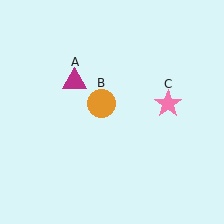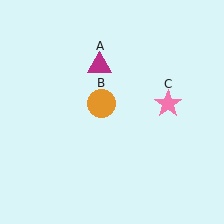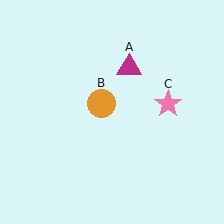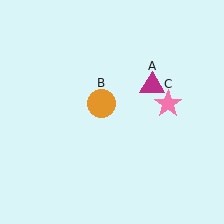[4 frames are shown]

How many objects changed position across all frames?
1 object changed position: magenta triangle (object A).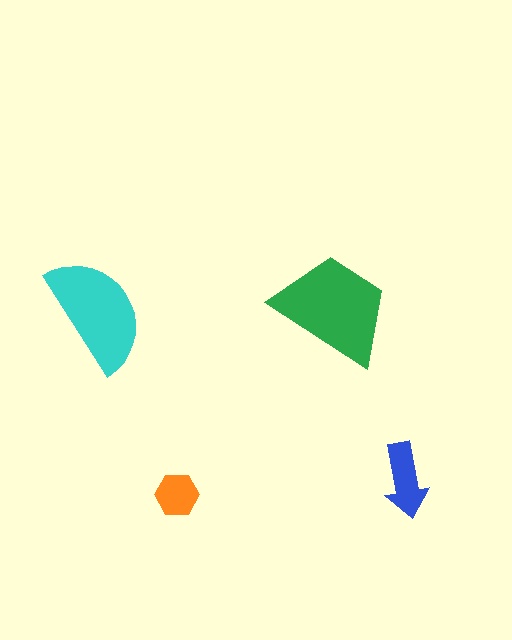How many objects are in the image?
There are 4 objects in the image.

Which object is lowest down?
The orange hexagon is bottommost.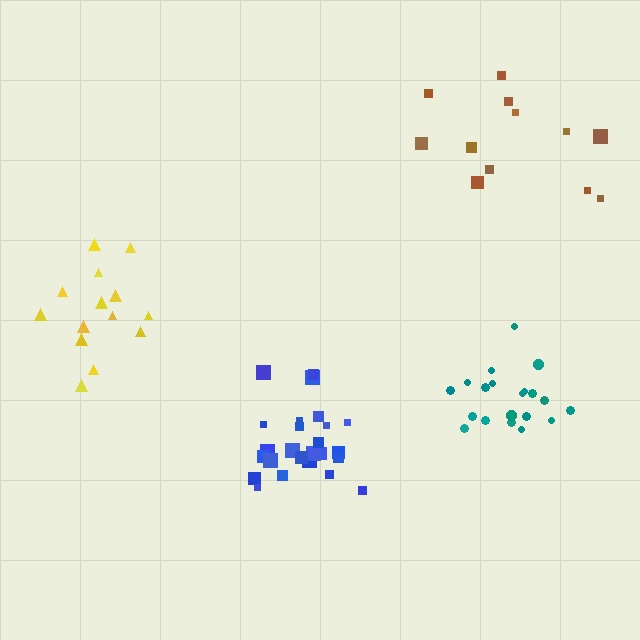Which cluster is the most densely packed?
Blue.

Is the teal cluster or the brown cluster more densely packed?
Teal.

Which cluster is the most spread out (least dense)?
Brown.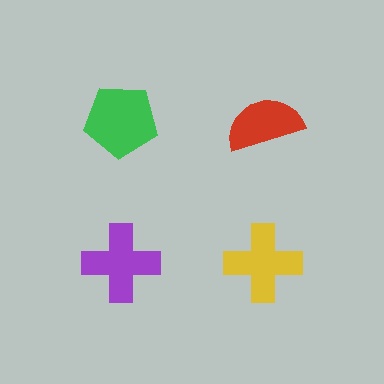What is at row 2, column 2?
A yellow cross.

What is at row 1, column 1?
A green pentagon.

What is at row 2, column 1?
A purple cross.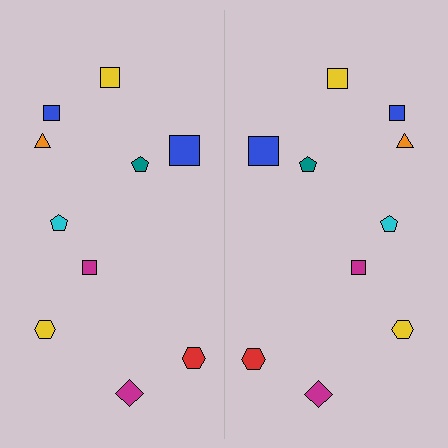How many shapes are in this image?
There are 20 shapes in this image.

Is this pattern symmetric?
Yes, this pattern has bilateral (reflection) symmetry.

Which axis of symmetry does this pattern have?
The pattern has a vertical axis of symmetry running through the center of the image.